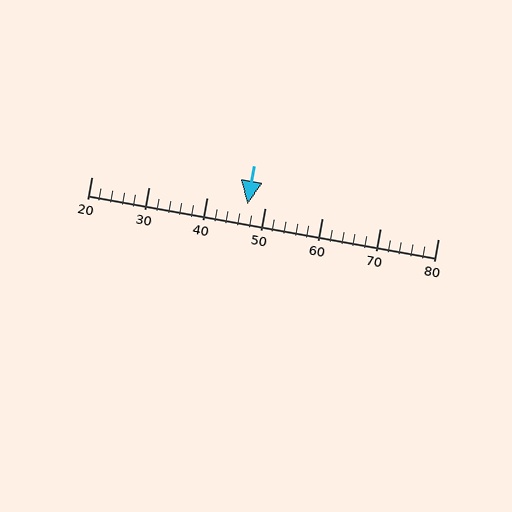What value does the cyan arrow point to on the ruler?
The cyan arrow points to approximately 47.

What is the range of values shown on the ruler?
The ruler shows values from 20 to 80.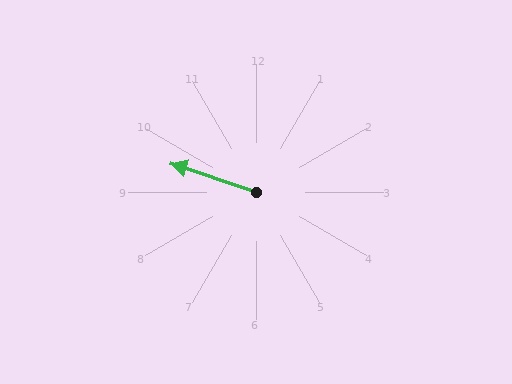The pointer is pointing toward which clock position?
Roughly 10 o'clock.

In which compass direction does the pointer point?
West.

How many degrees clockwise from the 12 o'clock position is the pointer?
Approximately 289 degrees.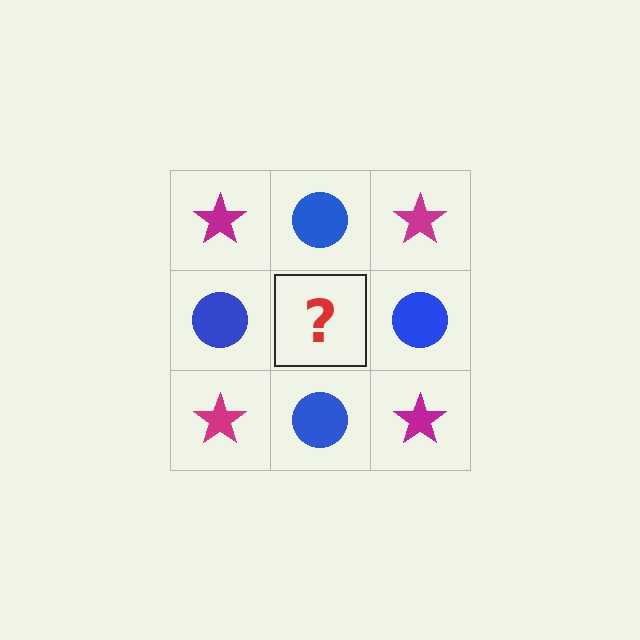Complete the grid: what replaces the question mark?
The question mark should be replaced with a magenta star.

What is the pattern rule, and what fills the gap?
The rule is that it alternates magenta star and blue circle in a checkerboard pattern. The gap should be filled with a magenta star.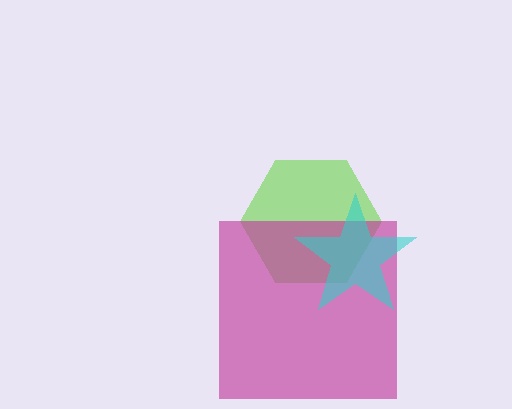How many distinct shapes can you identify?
There are 3 distinct shapes: a lime hexagon, a magenta square, a cyan star.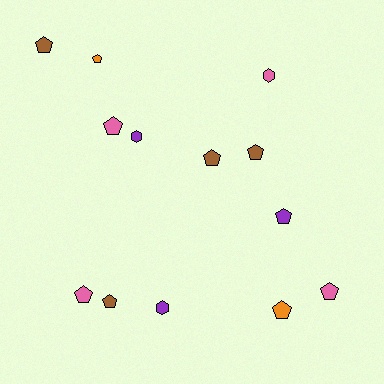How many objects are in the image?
There are 13 objects.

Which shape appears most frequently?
Pentagon, with 10 objects.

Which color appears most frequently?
Brown, with 4 objects.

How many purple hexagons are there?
There are 2 purple hexagons.